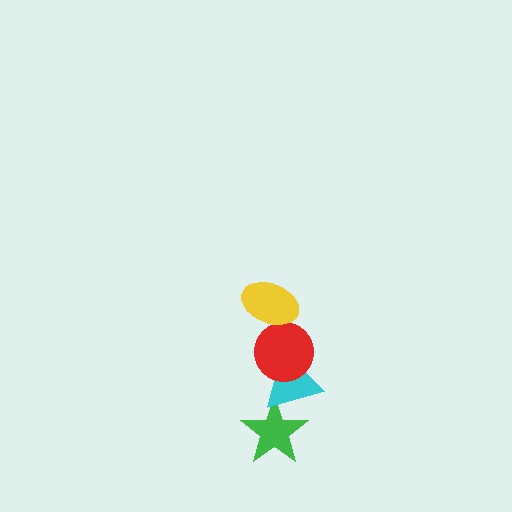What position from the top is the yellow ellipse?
The yellow ellipse is 1st from the top.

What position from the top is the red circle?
The red circle is 2nd from the top.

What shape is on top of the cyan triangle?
The red circle is on top of the cyan triangle.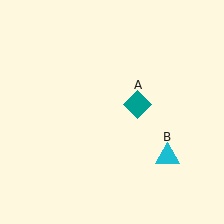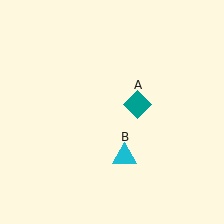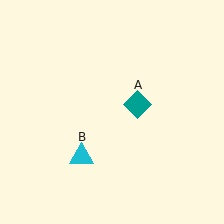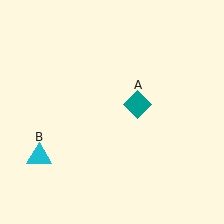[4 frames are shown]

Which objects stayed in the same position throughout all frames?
Teal diamond (object A) remained stationary.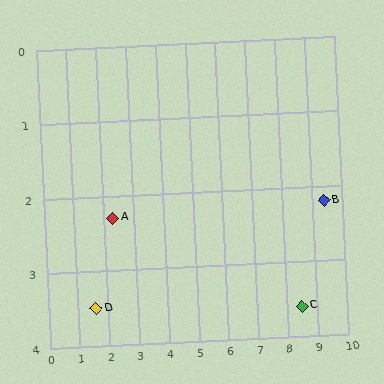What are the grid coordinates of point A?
Point A is at approximately (2.3, 2.3).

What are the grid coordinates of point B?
Point B is at approximately (9.4, 2.2).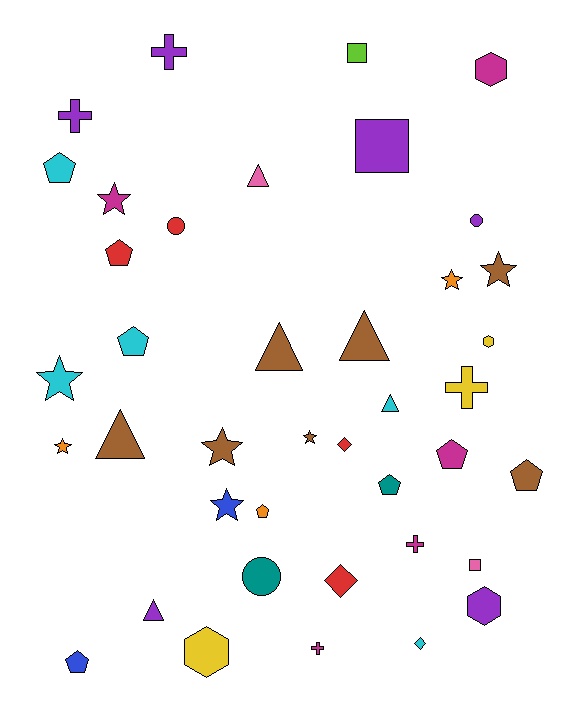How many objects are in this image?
There are 40 objects.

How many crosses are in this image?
There are 5 crosses.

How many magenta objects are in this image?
There are 5 magenta objects.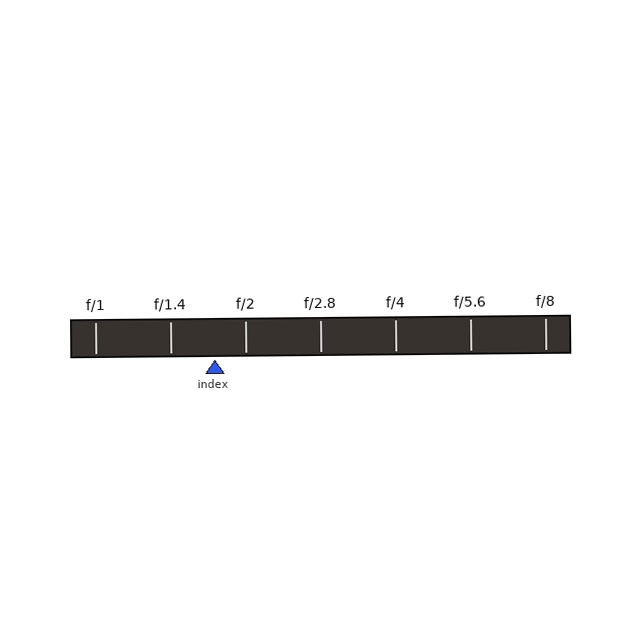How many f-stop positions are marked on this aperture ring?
There are 7 f-stop positions marked.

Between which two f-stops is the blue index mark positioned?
The index mark is between f/1.4 and f/2.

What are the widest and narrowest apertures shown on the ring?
The widest aperture shown is f/1 and the narrowest is f/8.